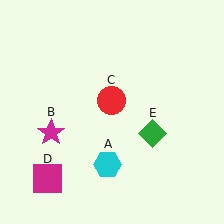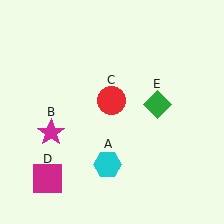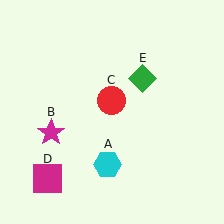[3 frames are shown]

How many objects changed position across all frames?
1 object changed position: green diamond (object E).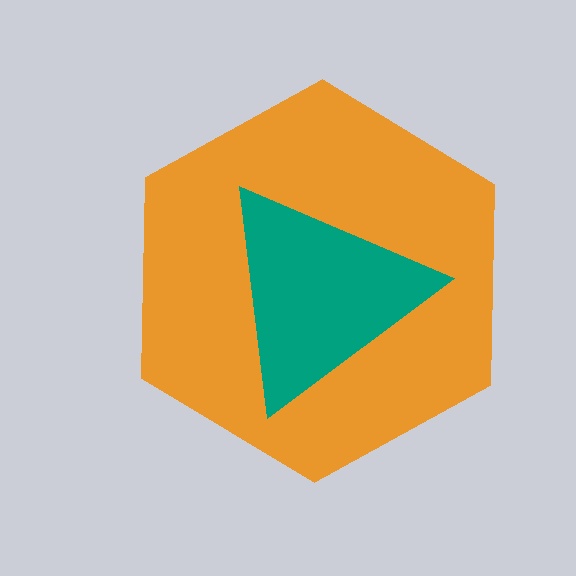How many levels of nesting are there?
2.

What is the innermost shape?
The teal triangle.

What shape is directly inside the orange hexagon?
The teal triangle.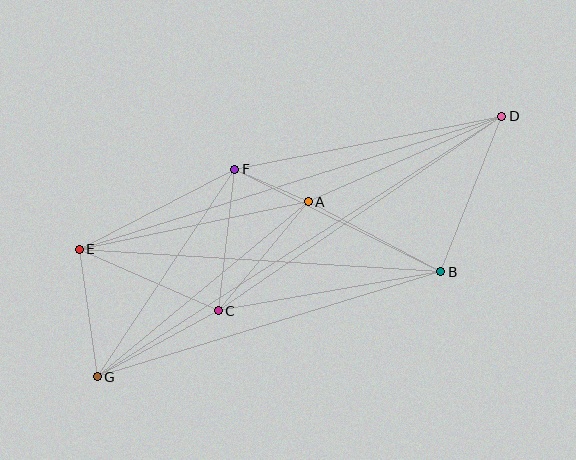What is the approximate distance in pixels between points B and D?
The distance between B and D is approximately 167 pixels.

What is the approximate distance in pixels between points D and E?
The distance between D and E is approximately 443 pixels.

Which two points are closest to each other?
Points A and F are closest to each other.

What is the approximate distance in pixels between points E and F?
The distance between E and F is approximately 175 pixels.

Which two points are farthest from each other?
Points D and G are farthest from each other.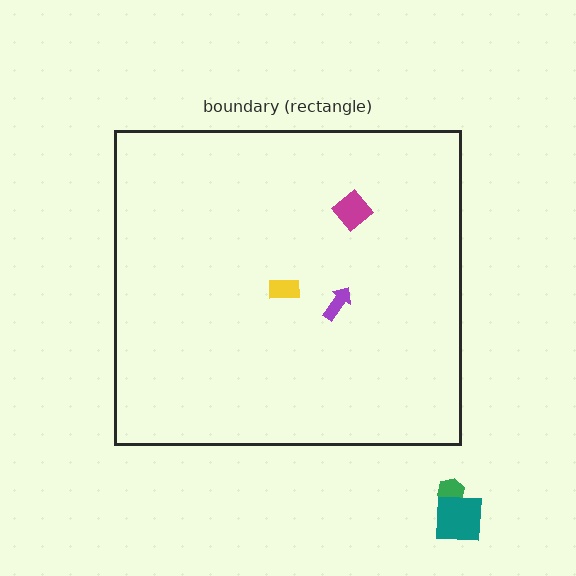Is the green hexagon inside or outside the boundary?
Outside.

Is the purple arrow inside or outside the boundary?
Inside.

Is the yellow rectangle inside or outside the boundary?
Inside.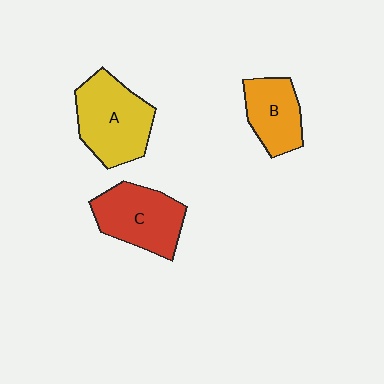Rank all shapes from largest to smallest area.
From largest to smallest: A (yellow), C (red), B (orange).